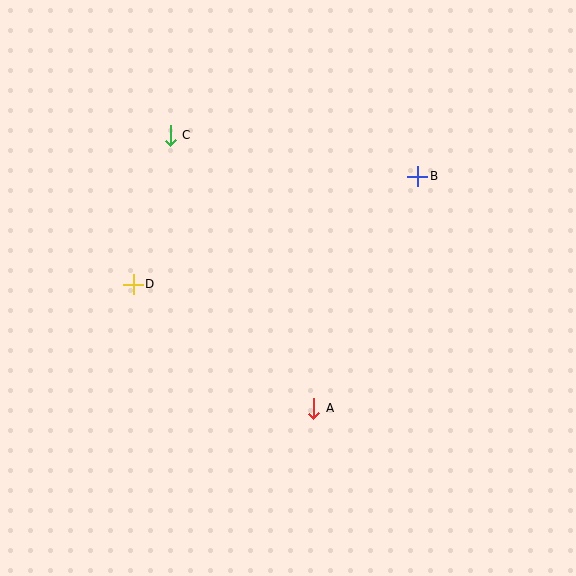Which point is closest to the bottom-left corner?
Point D is closest to the bottom-left corner.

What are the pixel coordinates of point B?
Point B is at (418, 176).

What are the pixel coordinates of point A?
Point A is at (314, 408).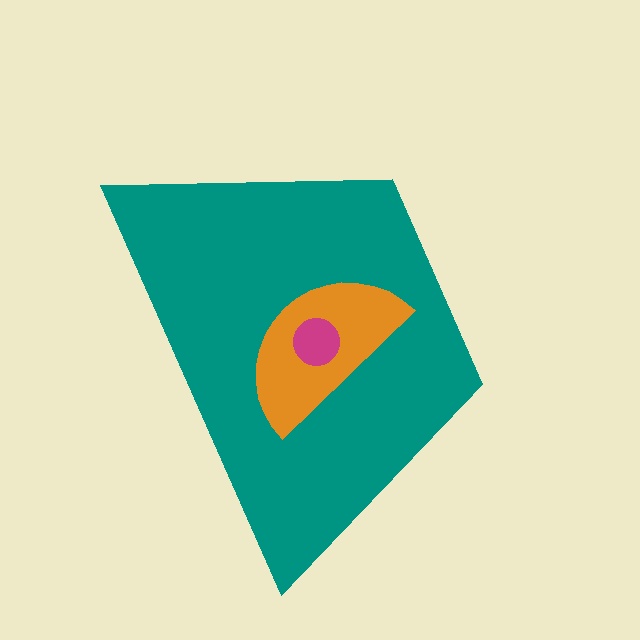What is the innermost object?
The magenta circle.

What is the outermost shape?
The teal trapezoid.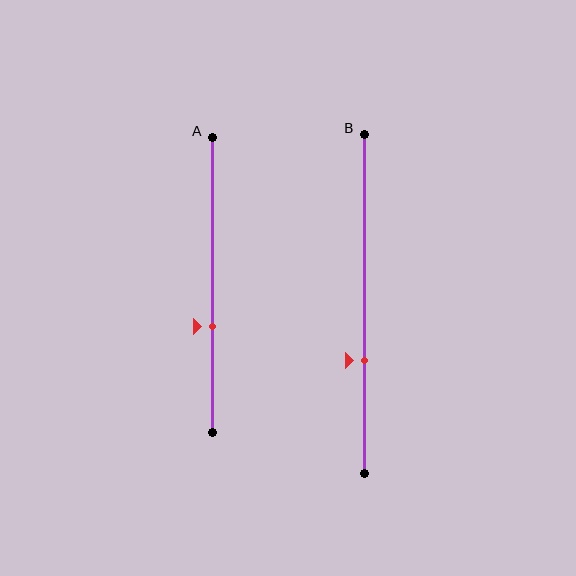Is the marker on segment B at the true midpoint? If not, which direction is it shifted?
No, the marker on segment B is shifted downward by about 17% of the segment length.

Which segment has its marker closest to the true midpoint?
Segment A has its marker closest to the true midpoint.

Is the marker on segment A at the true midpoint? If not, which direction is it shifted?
No, the marker on segment A is shifted downward by about 14% of the segment length.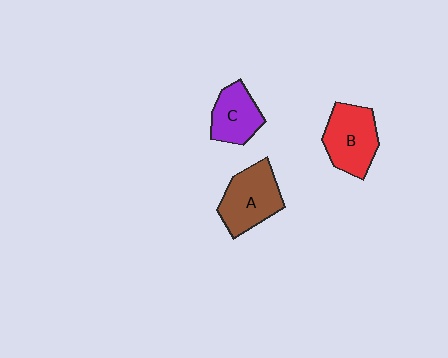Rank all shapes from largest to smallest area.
From largest to smallest: A (brown), B (red), C (purple).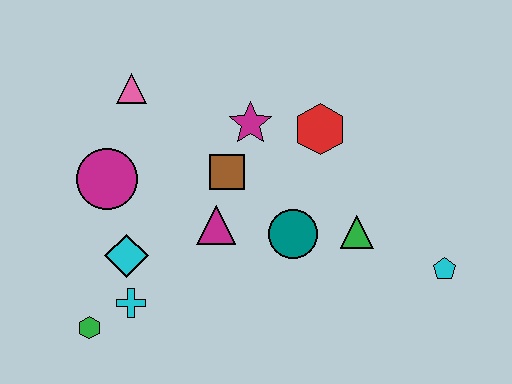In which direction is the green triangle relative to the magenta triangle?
The green triangle is to the right of the magenta triangle.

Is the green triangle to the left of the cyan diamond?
No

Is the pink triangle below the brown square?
No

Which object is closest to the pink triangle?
The magenta circle is closest to the pink triangle.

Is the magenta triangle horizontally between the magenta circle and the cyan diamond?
No